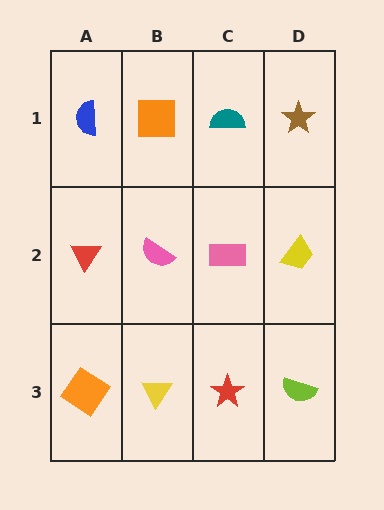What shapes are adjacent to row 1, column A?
A red triangle (row 2, column A), an orange square (row 1, column B).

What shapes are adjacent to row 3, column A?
A red triangle (row 2, column A), a yellow triangle (row 3, column B).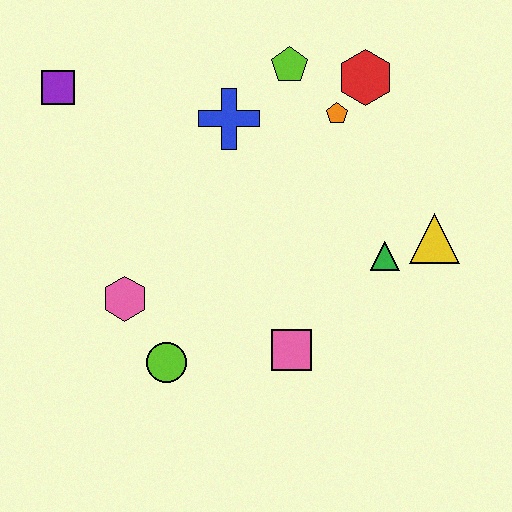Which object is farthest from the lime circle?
The red hexagon is farthest from the lime circle.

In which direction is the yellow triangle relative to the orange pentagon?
The yellow triangle is below the orange pentagon.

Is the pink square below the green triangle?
Yes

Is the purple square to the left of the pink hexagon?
Yes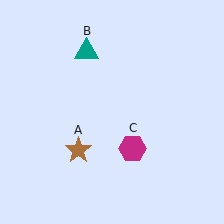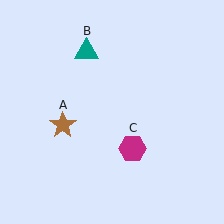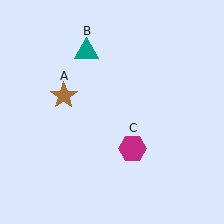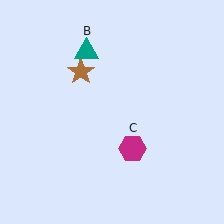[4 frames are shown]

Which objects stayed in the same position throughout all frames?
Teal triangle (object B) and magenta hexagon (object C) remained stationary.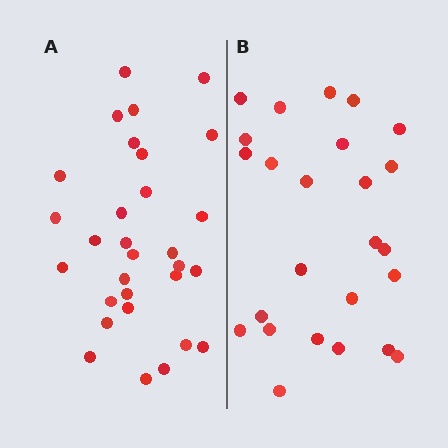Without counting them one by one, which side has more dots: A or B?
Region A (the left region) has more dots.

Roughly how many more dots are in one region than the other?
Region A has about 5 more dots than region B.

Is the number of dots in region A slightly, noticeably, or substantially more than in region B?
Region A has only slightly more — the two regions are fairly close. The ratio is roughly 1.2 to 1.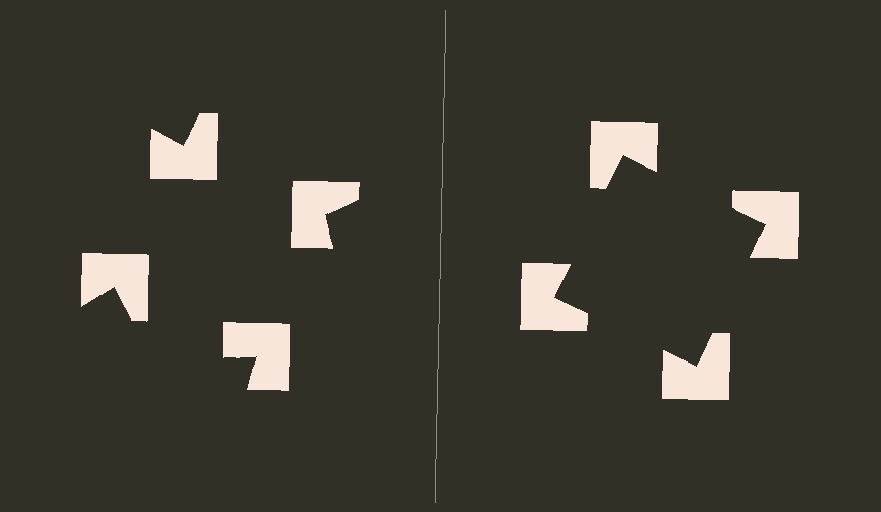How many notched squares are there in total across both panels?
8 — 4 on each side.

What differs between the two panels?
The notched squares are positioned identically on both sides; only the wedge orientations differ. On the right they align to a square; on the left they are misaligned.